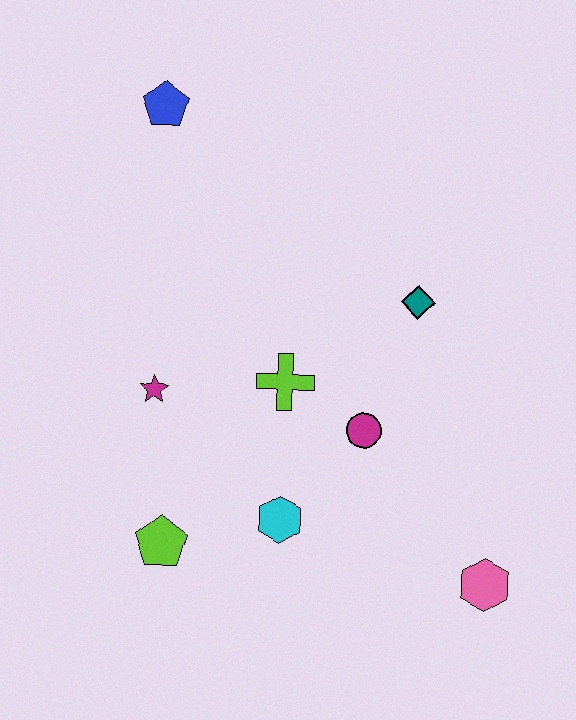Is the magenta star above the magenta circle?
Yes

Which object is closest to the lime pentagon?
The cyan hexagon is closest to the lime pentagon.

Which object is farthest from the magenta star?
The pink hexagon is farthest from the magenta star.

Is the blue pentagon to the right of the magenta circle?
No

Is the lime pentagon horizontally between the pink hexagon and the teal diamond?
No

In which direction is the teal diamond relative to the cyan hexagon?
The teal diamond is above the cyan hexagon.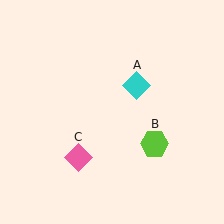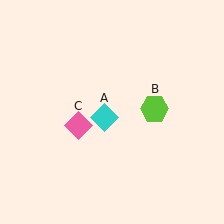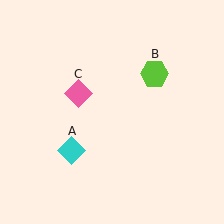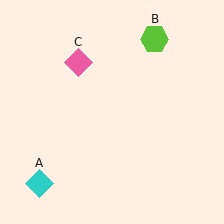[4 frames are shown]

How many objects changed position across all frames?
3 objects changed position: cyan diamond (object A), lime hexagon (object B), pink diamond (object C).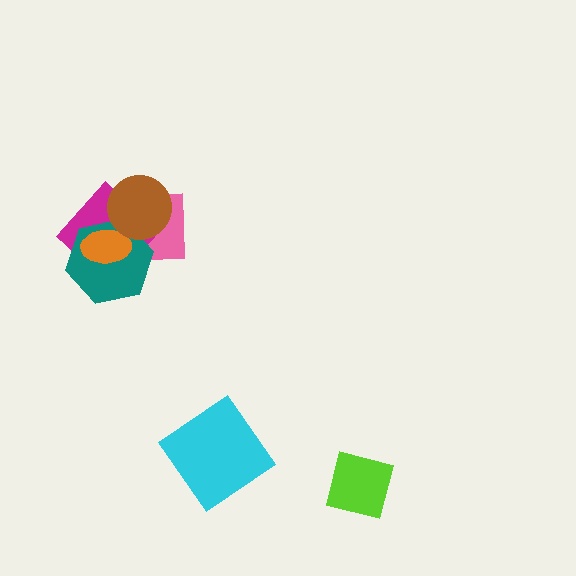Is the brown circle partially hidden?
No, no other shape covers it.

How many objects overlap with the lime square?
0 objects overlap with the lime square.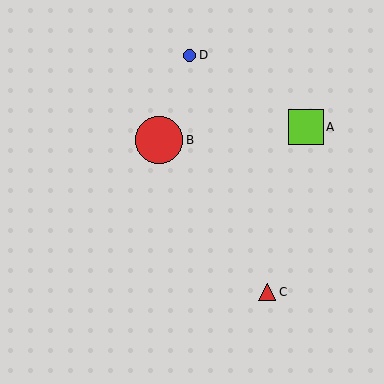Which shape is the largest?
The red circle (labeled B) is the largest.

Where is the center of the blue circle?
The center of the blue circle is at (189, 55).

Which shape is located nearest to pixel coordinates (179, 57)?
The blue circle (labeled D) at (189, 55) is nearest to that location.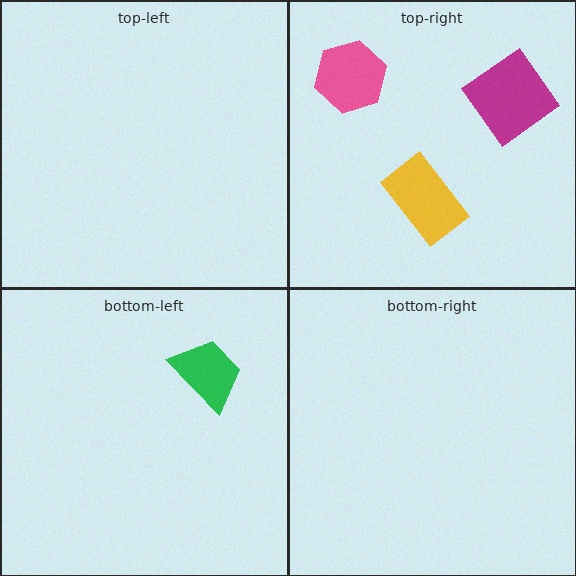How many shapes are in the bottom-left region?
1.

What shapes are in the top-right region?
The pink hexagon, the magenta diamond, the yellow rectangle.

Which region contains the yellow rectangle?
The top-right region.